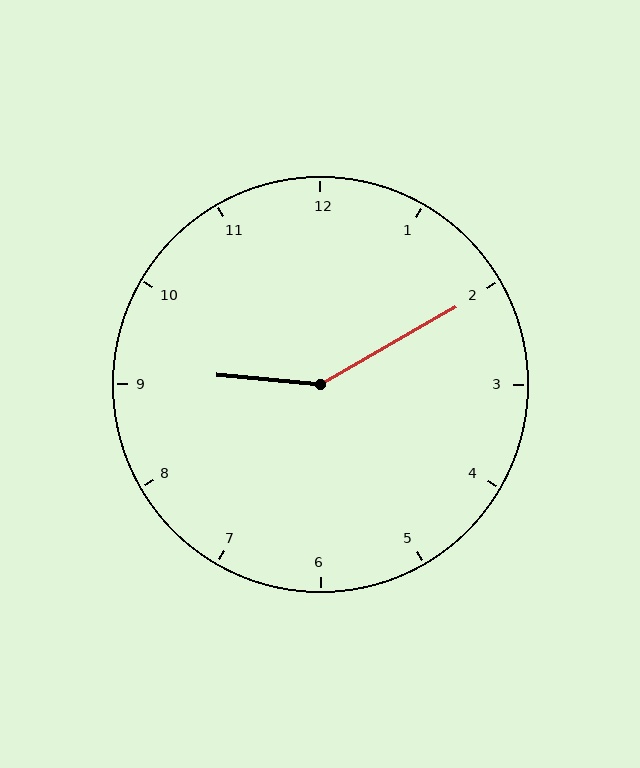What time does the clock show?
9:10.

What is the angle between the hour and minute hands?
Approximately 145 degrees.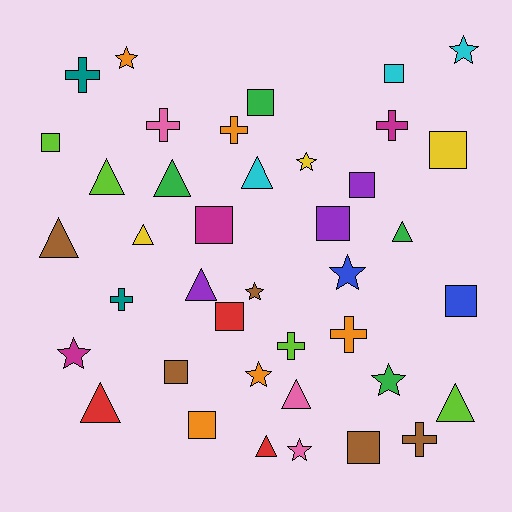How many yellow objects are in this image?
There are 3 yellow objects.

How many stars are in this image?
There are 9 stars.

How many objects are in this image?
There are 40 objects.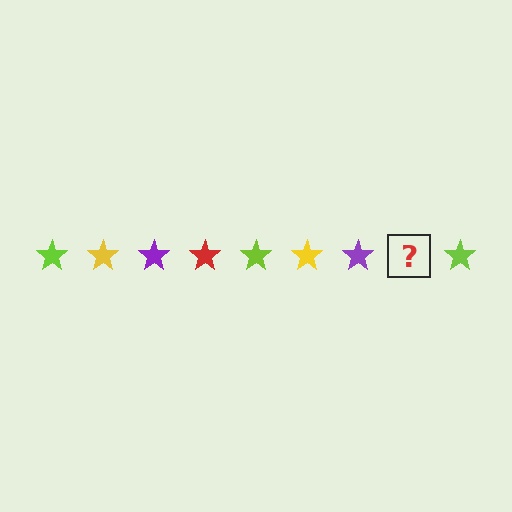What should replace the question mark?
The question mark should be replaced with a red star.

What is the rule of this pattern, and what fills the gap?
The rule is that the pattern cycles through lime, yellow, purple, red stars. The gap should be filled with a red star.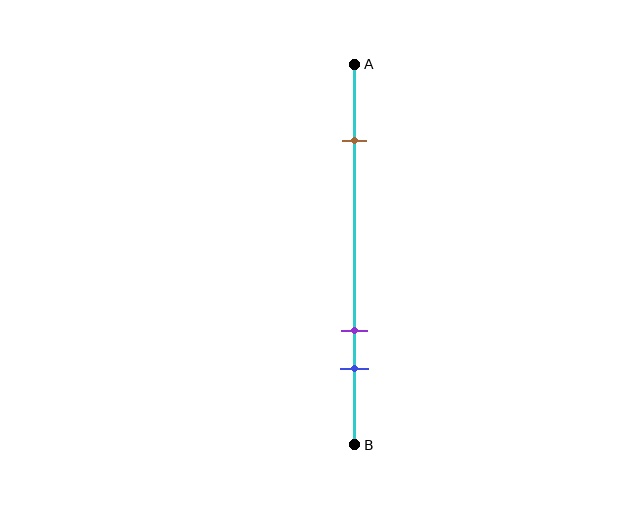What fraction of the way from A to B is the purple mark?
The purple mark is approximately 70% (0.7) of the way from A to B.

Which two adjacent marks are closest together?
The purple and blue marks are the closest adjacent pair.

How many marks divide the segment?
There are 3 marks dividing the segment.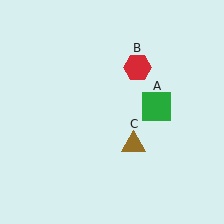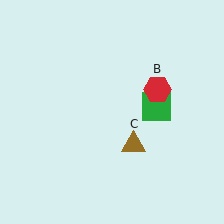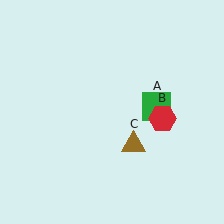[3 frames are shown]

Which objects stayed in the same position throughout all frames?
Green square (object A) and brown triangle (object C) remained stationary.